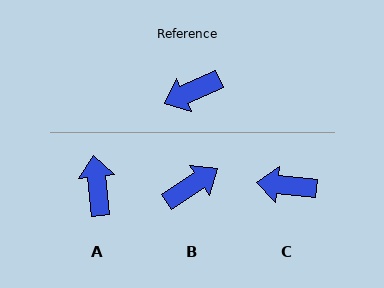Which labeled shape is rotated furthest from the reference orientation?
B, about 171 degrees away.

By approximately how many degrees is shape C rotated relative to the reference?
Approximately 30 degrees clockwise.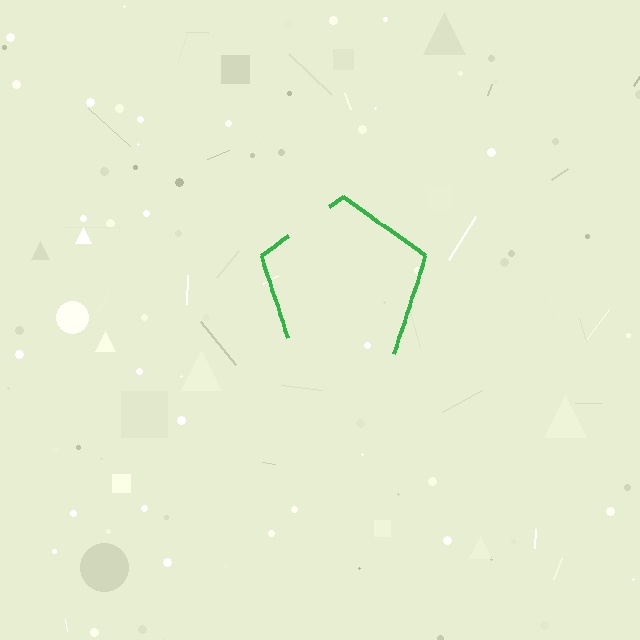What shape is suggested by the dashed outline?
The dashed outline suggests a pentagon.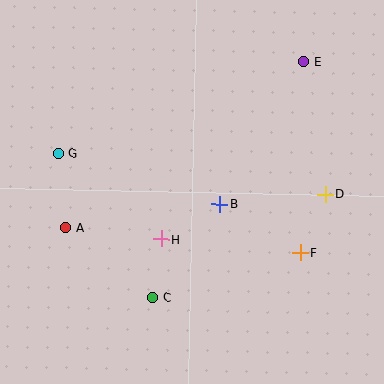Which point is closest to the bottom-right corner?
Point F is closest to the bottom-right corner.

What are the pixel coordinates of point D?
Point D is at (325, 194).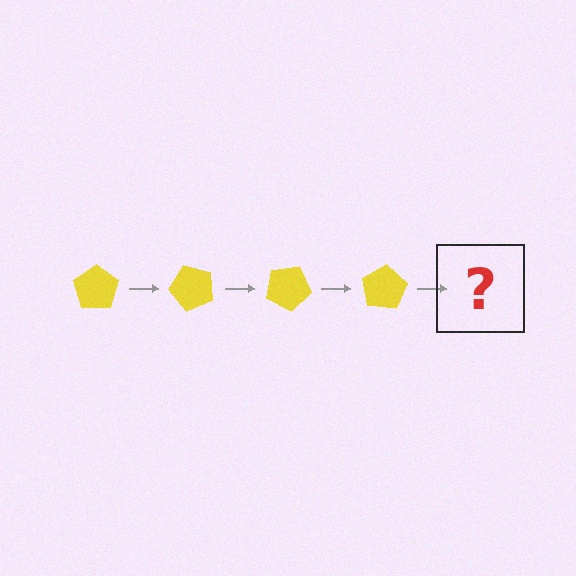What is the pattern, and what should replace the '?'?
The pattern is that the pentagon rotates 50 degrees each step. The '?' should be a yellow pentagon rotated 200 degrees.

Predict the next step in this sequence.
The next step is a yellow pentagon rotated 200 degrees.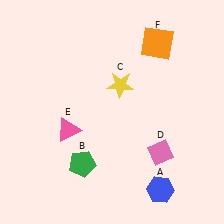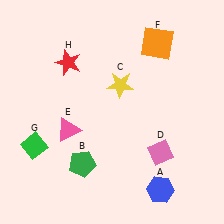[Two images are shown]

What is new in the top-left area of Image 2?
A red star (H) was added in the top-left area of Image 2.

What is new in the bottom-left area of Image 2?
A green diamond (G) was added in the bottom-left area of Image 2.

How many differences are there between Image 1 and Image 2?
There are 2 differences between the two images.